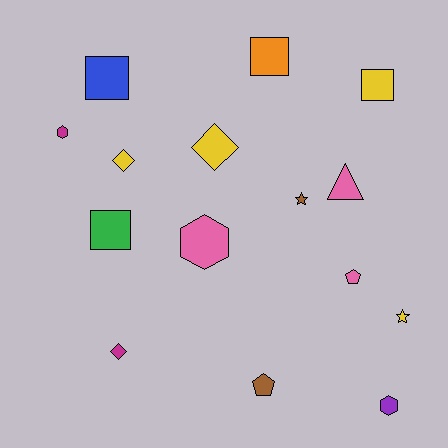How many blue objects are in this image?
There is 1 blue object.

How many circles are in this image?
There are no circles.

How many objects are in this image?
There are 15 objects.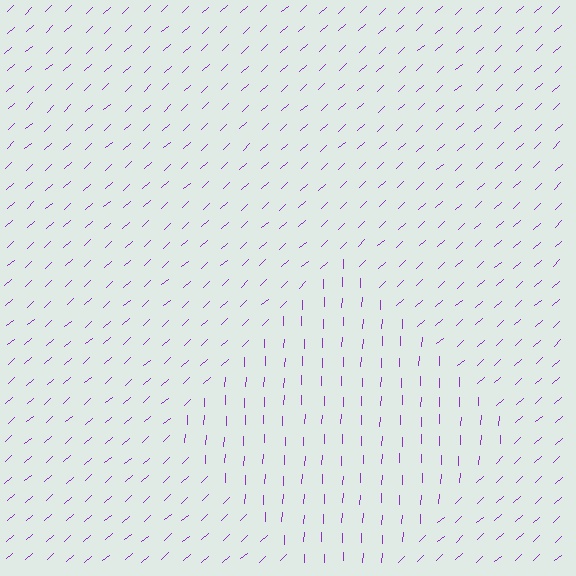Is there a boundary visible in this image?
Yes, there is a texture boundary formed by a change in line orientation.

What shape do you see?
I see a diamond.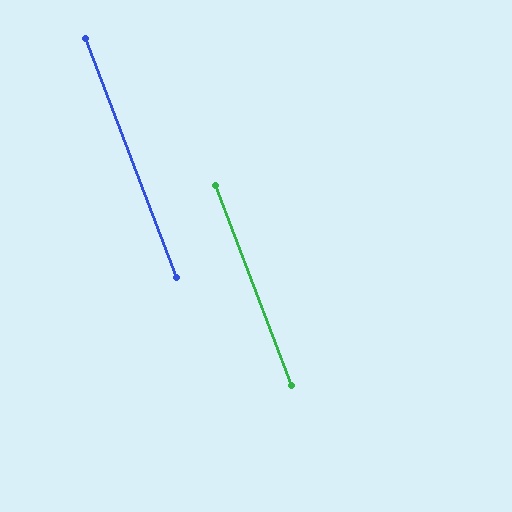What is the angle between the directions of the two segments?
Approximately 0 degrees.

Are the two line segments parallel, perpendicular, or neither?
Parallel — their directions differ by only 0.0°.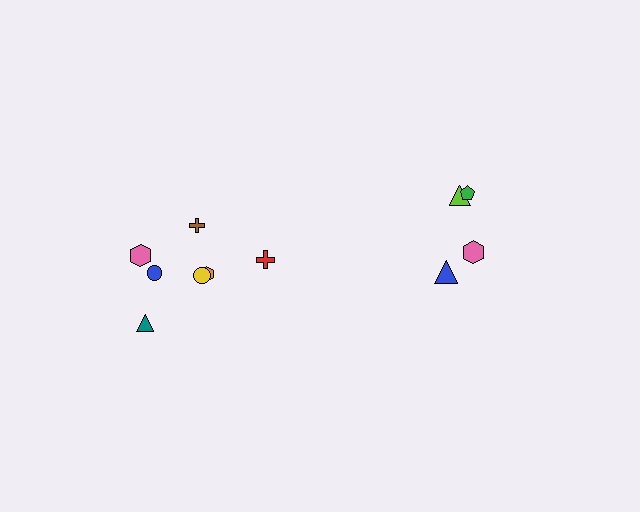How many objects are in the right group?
There are 4 objects.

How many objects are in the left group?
There are 7 objects.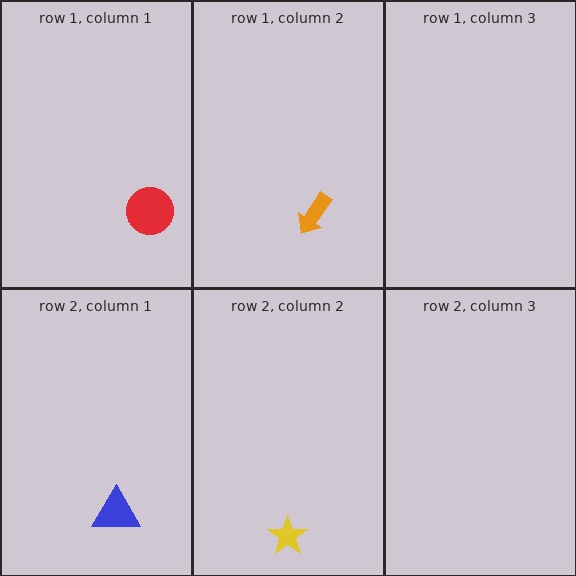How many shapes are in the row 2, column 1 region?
1.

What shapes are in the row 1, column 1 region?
The red circle.